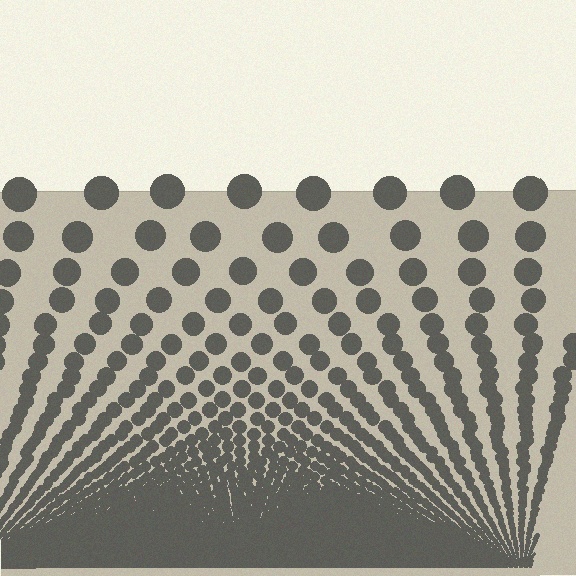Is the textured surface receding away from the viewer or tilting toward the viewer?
The surface appears to tilt toward the viewer. Texture elements get larger and sparser toward the top.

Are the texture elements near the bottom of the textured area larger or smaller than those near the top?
Smaller. The gradient is inverted — elements near the bottom are smaller and denser.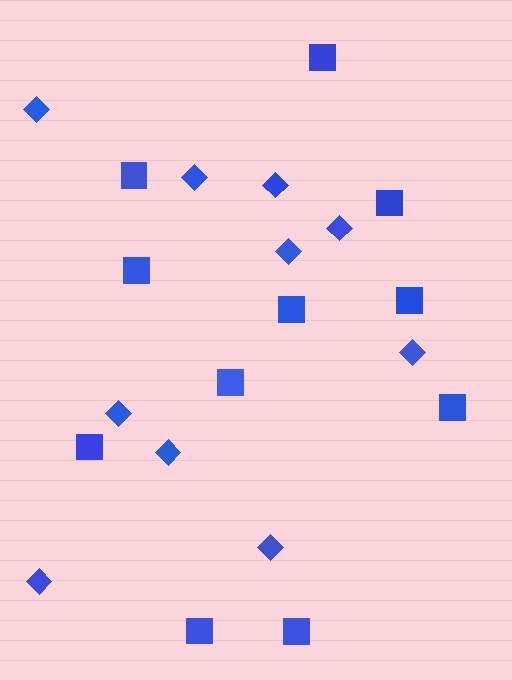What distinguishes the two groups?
There are 2 groups: one group of diamonds (10) and one group of squares (11).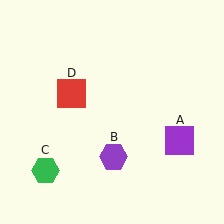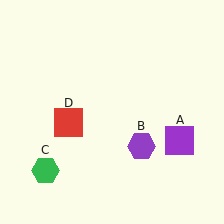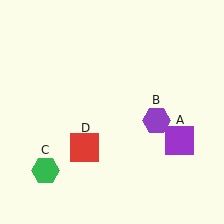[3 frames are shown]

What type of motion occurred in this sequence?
The purple hexagon (object B), red square (object D) rotated counterclockwise around the center of the scene.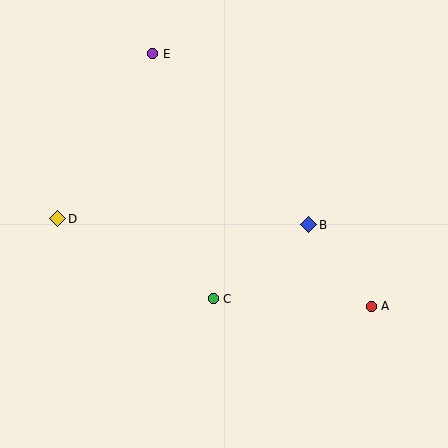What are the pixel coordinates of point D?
Point D is at (58, 219).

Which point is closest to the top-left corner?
Point E is closest to the top-left corner.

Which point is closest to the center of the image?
Point C at (213, 299) is closest to the center.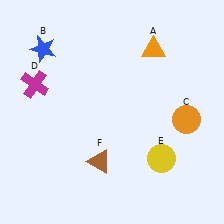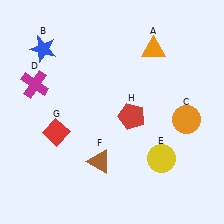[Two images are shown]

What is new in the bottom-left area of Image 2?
A red diamond (G) was added in the bottom-left area of Image 2.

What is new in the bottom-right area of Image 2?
A red pentagon (H) was added in the bottom-right area of Image 2.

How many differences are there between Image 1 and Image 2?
There are 2 differences between the two images.